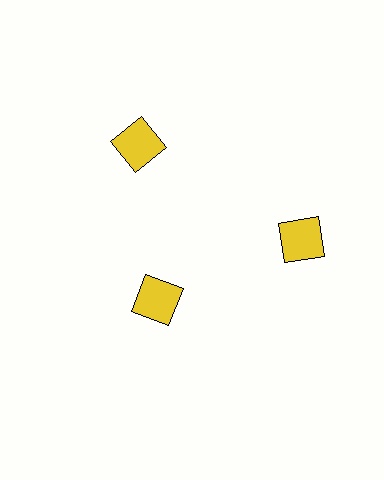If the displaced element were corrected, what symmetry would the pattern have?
It would have 3-fold rotational symmetry — the pattern would map onto itself every 120 degrees.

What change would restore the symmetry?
The symmetry would be restored by moving it outward, back onto the ring so that all 3 squares sit at equal angles and equal distance from the center.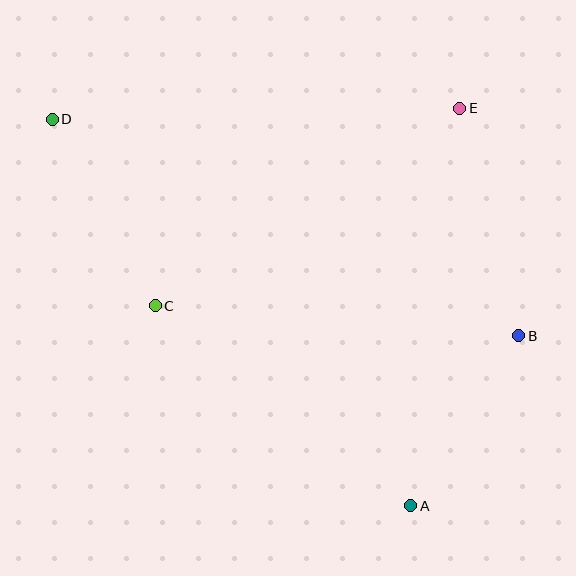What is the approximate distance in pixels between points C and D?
The distance between C and D is approximately 213 pixels.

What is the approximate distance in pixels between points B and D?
The distance between B and D is approximately 514 pixels.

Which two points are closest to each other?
Points A and B are closest to each other.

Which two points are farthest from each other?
Points A and D are farthest from each other.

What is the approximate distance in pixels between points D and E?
The distance between D and E is approximately 407 pixels.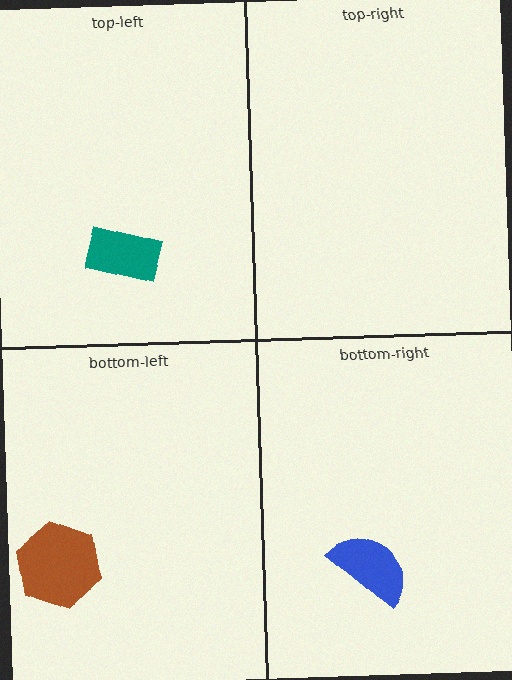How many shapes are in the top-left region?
1.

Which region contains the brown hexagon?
The bottom-left region.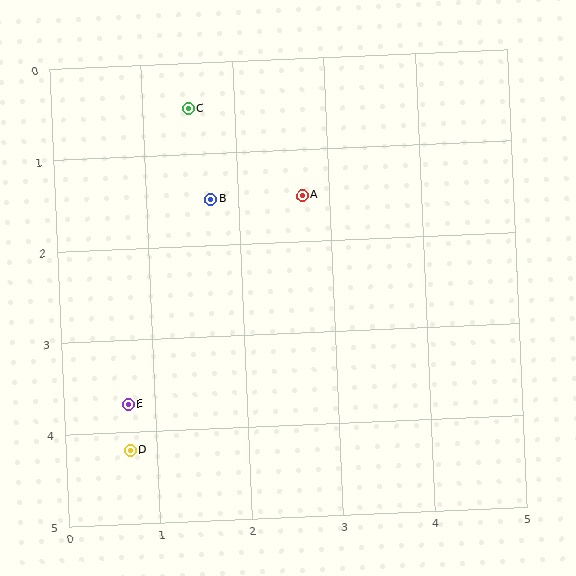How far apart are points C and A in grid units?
Points C and A are about 1.6 grid units apart.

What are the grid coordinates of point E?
Point E is at approximately (0.7, 3.7).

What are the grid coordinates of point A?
Point A is at approximately (2.7, 1.5).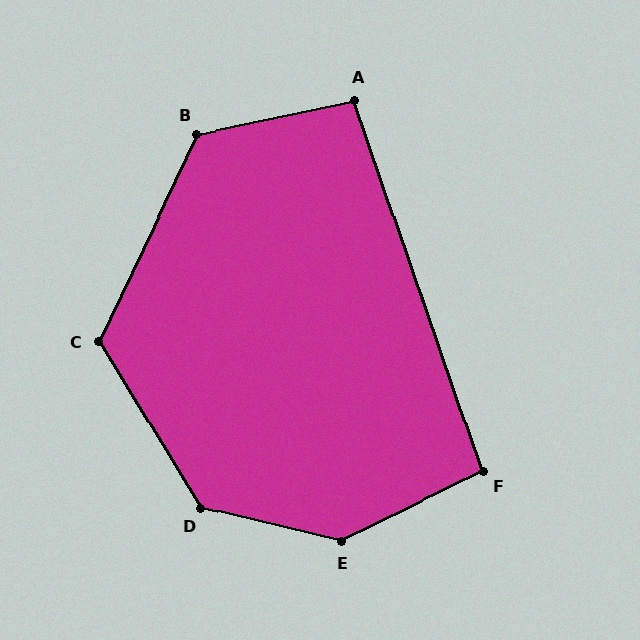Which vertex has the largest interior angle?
E, at approximately 140 degrees.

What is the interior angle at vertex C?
Approximately 123 degrees (obtuse).